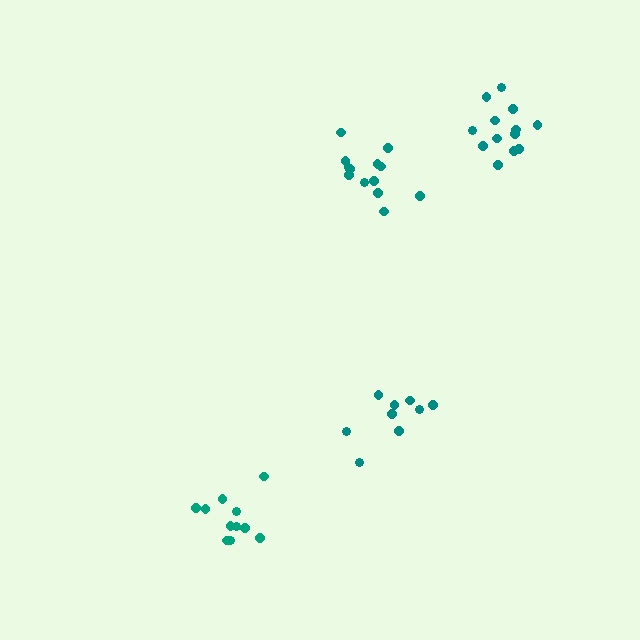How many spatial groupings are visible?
There are 4 spatial groupings.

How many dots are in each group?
Group 1: 11 dots, Group 2: 14 dots, Group 3: 13 dots, Group 4: 9 dots (47 total).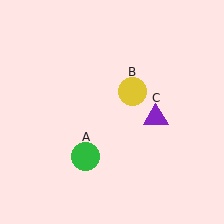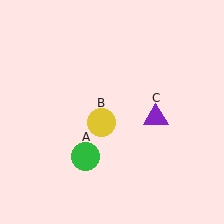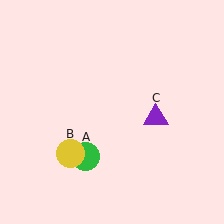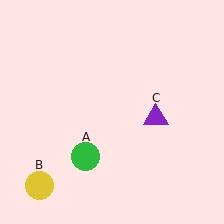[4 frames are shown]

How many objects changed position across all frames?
1 object changed position: yellow circle (object B).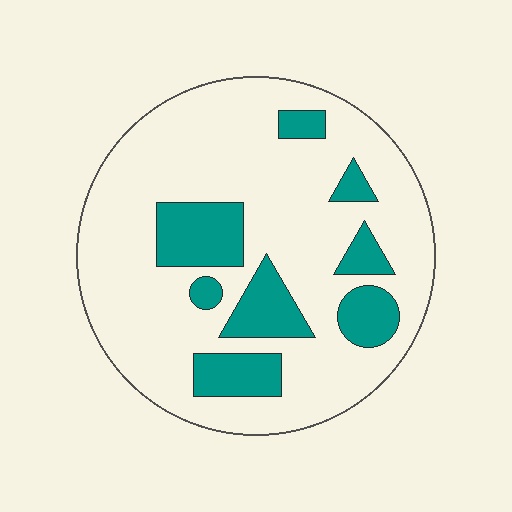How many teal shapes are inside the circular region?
8.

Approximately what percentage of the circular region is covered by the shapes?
Approximately 20%.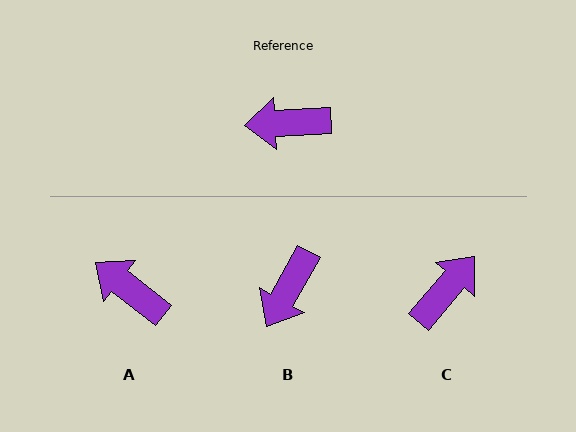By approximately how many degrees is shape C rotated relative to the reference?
Approximately 134 degrees clockwise.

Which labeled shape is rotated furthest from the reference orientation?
C, about 134 degrees away.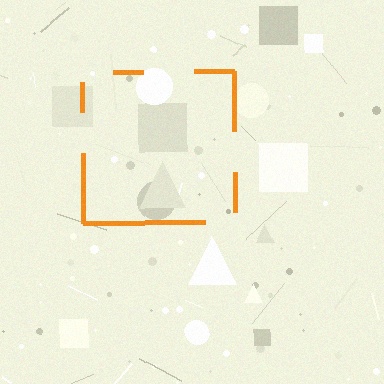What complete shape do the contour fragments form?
The contour fragments form a square.